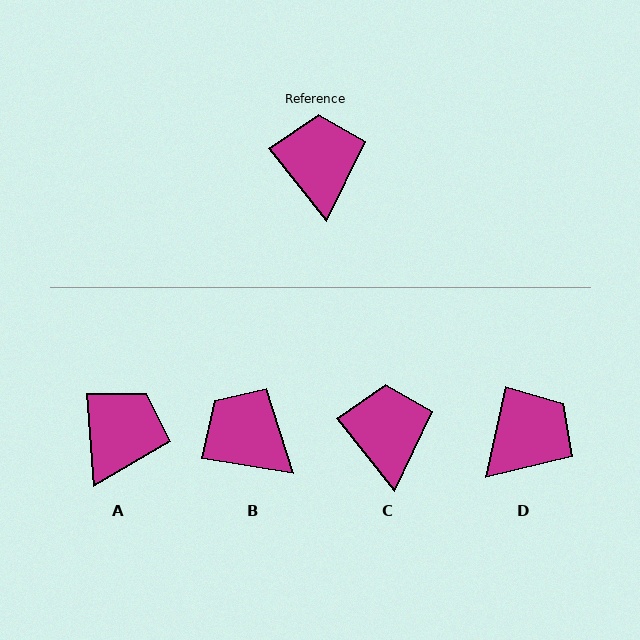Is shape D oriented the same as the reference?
No, it is off by about 51 degrees.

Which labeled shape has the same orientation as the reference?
C.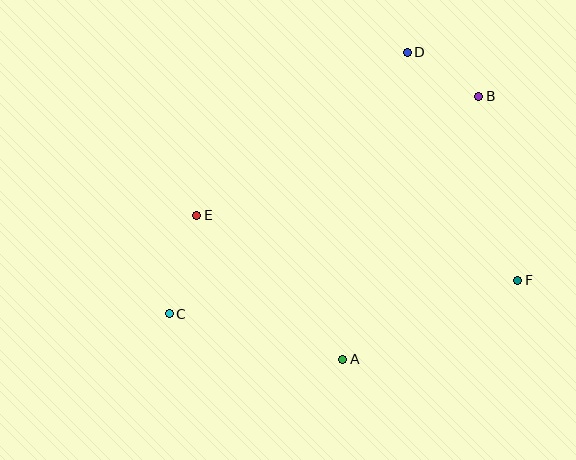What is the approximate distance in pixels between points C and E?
The distance between C and E is approximately 102 pixels.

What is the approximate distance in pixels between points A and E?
The distance between A and E is approximately 205 pixels.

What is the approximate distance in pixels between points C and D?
The distance between C and D is approximately 354 pixels.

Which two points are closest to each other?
Points B and D are closest to each other.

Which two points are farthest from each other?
Points B and C are farthest from each other.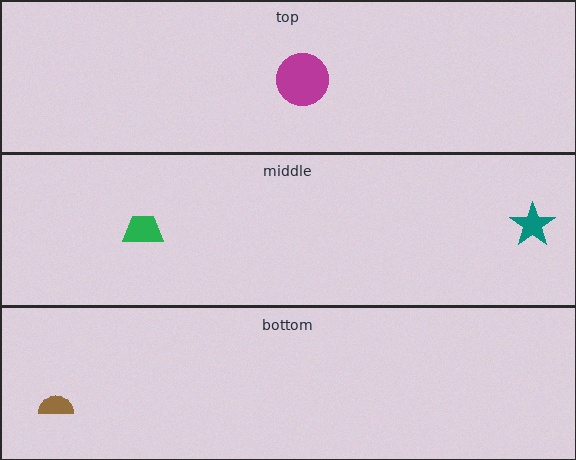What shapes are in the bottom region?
The brown semicircle.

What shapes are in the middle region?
The green trapezoid, the teal star.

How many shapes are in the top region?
1.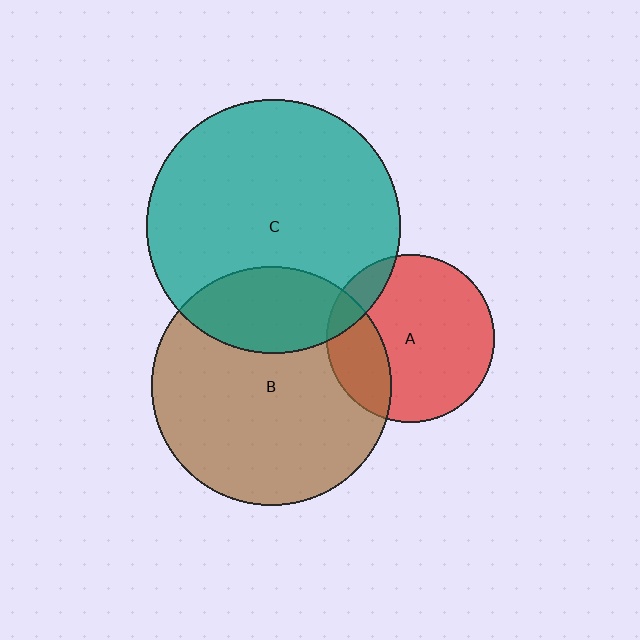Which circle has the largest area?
Circle C (teal).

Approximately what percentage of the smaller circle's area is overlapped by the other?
Approximately 25%.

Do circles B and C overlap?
Yes.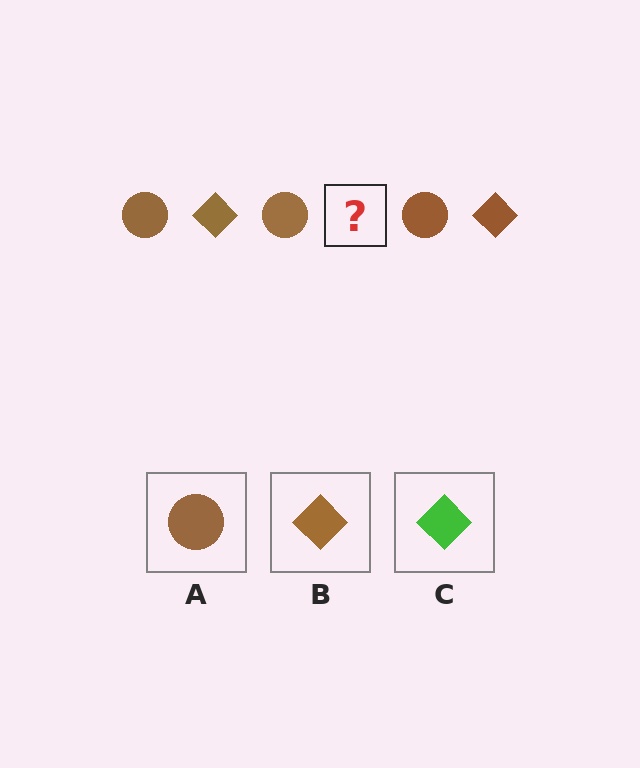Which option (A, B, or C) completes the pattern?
B.